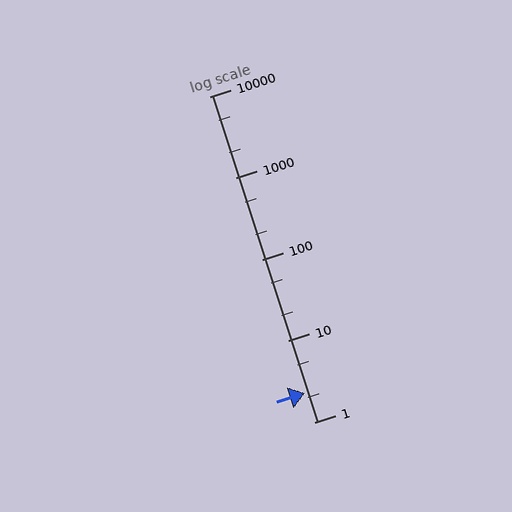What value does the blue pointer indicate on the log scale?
The pointer indicates approximately 2.3.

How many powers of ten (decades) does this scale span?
The scale spans 4 decades, from 1 to 10000.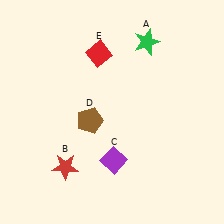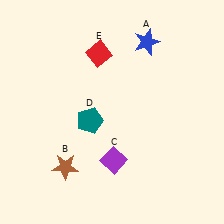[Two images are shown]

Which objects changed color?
A changed from green to blue. B changed from red to brown. D changed from brown to teal.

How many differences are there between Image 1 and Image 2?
There are 3 differences between the two images.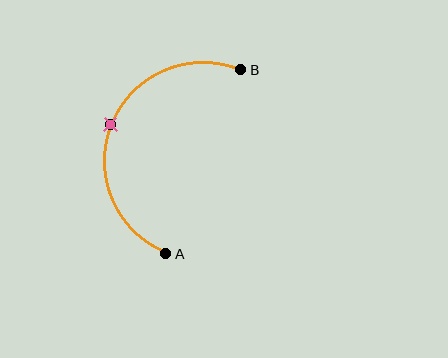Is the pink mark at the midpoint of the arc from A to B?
Yes. The pink mark lies on the arc at equal arc-length from both A and B — it is the arc midpoint.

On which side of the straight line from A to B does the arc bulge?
The arc bulges to the left of the straight line connecting A and B.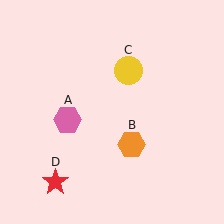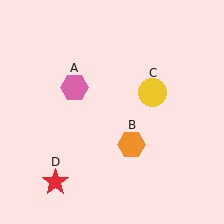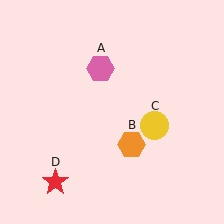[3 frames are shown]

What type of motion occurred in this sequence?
The pink hexagon (object A), yellow circle (object C) rotated clockwise around the center of the scene.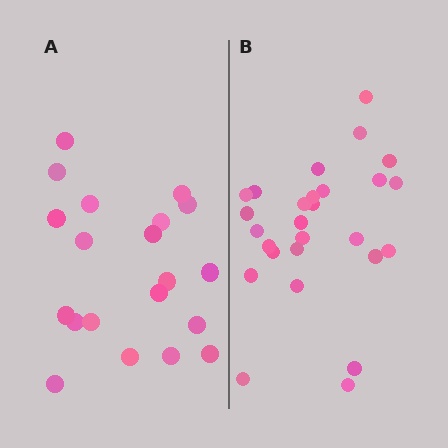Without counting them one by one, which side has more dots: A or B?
Region B (the right region) has more dots.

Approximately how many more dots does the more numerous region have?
Region B has roughly 8 or so more dots than region A.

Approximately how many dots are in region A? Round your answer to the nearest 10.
About 20 dots.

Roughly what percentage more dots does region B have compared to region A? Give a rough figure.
About 35% more.